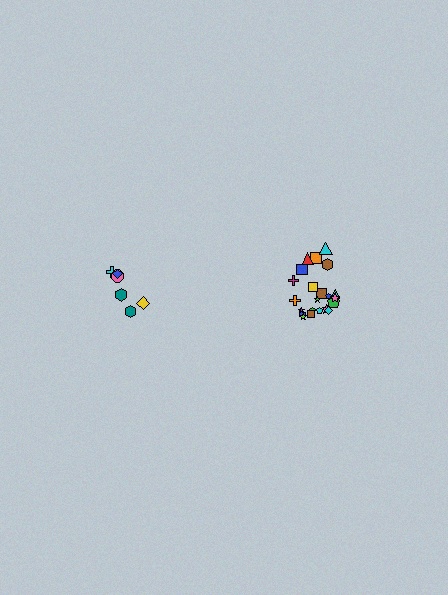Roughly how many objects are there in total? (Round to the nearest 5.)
Roughly 30 objects in total.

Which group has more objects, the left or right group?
The right group.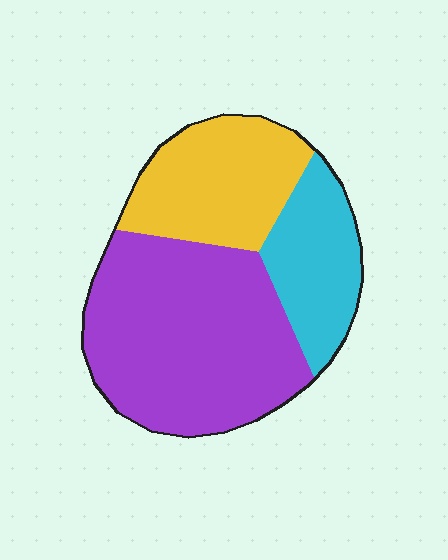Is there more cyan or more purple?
Purple.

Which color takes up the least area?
Cyan, at roughly 20%.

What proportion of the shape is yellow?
Yellow takes up about one quarter (1/4) of the shape.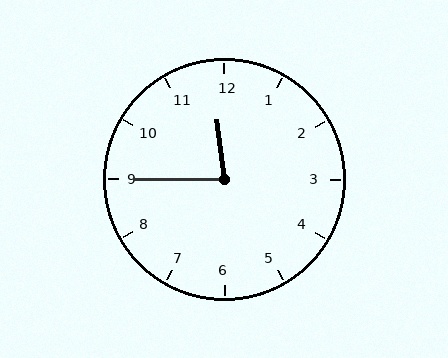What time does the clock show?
11:45.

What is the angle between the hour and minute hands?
Approximately 82 degrees.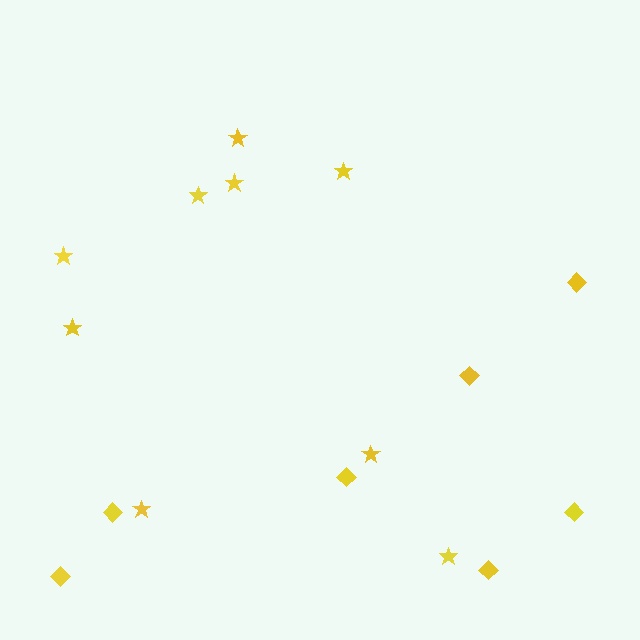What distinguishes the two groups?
There are 2 groups: one group of stars (9) and one group of diamonds (7).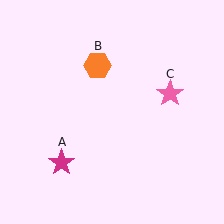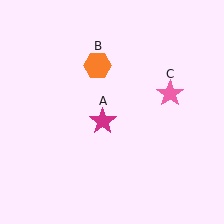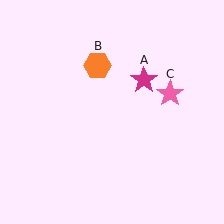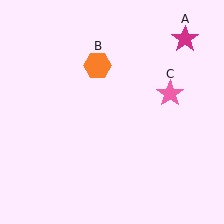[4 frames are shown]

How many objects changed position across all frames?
1 object changed position: magenta star (object A).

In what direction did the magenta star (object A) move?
The magenta star (object A) moved up and to the right.